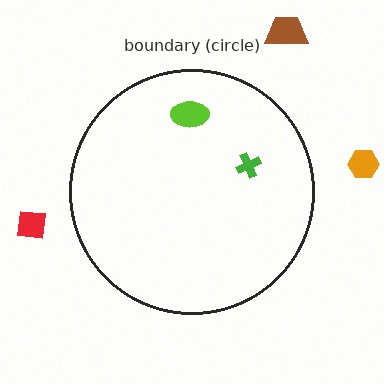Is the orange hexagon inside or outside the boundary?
Outside.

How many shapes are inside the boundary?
2 inside, 3 outside.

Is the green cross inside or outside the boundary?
Inside.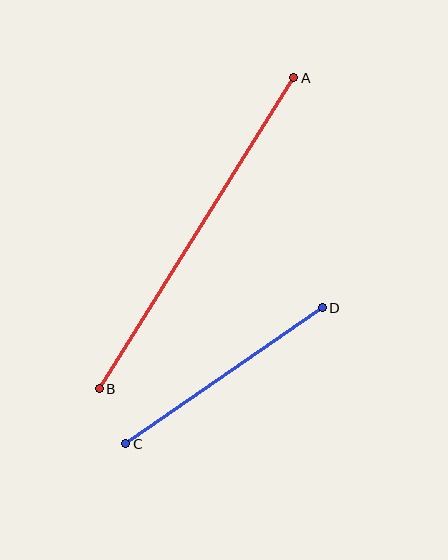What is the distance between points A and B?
The distance is approximately 367 pixels.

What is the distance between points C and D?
The distance is approximately 239 pixels.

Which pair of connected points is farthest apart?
Points A and B are farthest apart.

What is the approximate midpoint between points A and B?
The midpoint is at approximately (196, 233) pixels.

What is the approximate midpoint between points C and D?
The midpoint is at approximately (224, 376) pixels.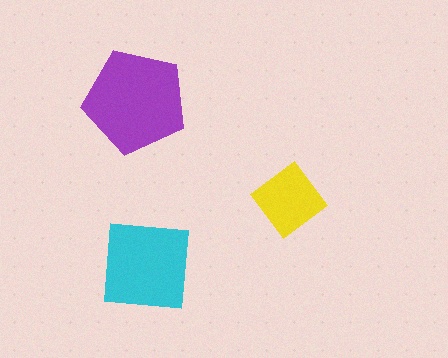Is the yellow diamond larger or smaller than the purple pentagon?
Smaller.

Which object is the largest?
The purple pentagon.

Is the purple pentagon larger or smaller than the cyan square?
Larger.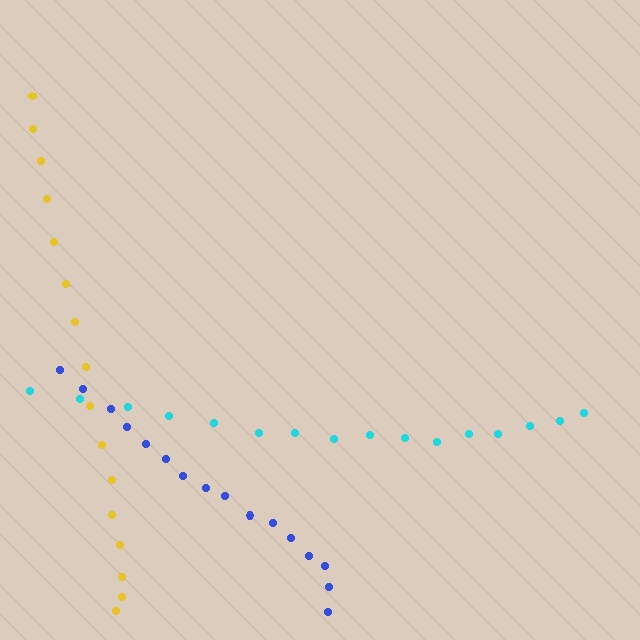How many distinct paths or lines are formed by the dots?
There are 3 distinct paths.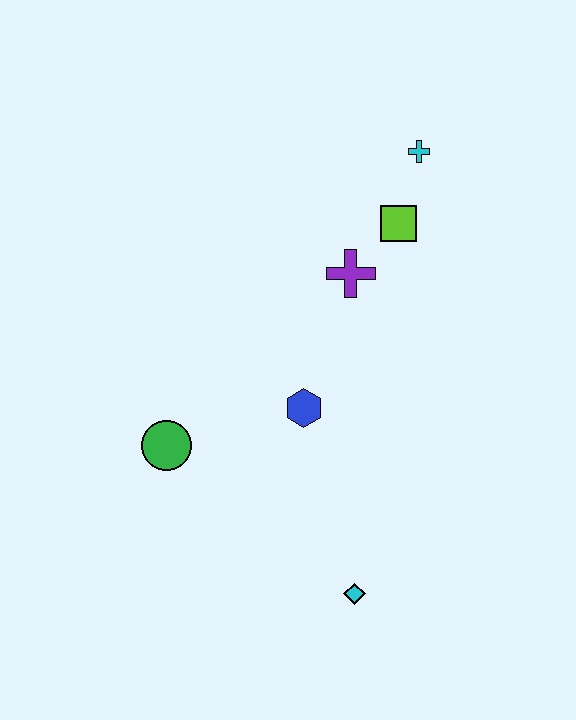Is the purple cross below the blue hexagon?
No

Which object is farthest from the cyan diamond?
The cyan cross is farthest from the cyan diamond.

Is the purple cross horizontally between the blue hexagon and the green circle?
No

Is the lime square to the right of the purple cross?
Yes